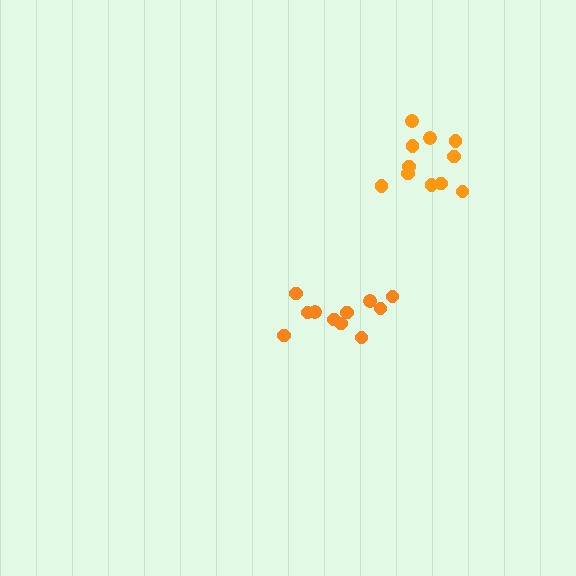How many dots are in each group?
Group 1: 11 dots, Group 2: 11 dots (22 total).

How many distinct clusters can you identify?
There are 2 distinct clusters.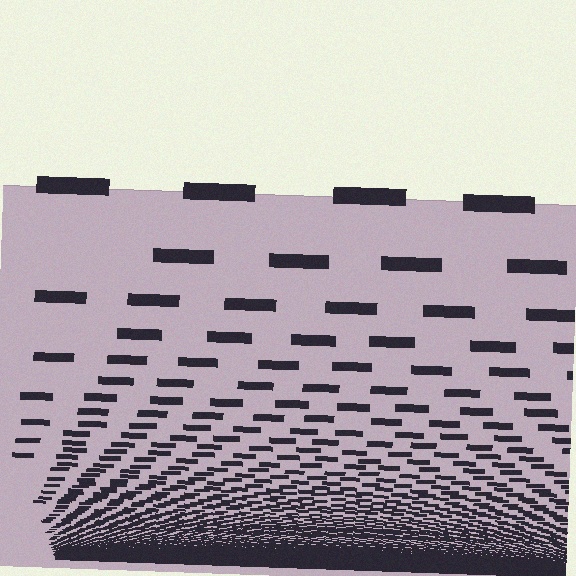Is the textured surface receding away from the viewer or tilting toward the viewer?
The surface appears to tilt toward the viewer. Texture elements get larger and sparser toward the top.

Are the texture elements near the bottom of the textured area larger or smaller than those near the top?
Smaller. The gradient is inverted — elements near the bottom are smaller and denser.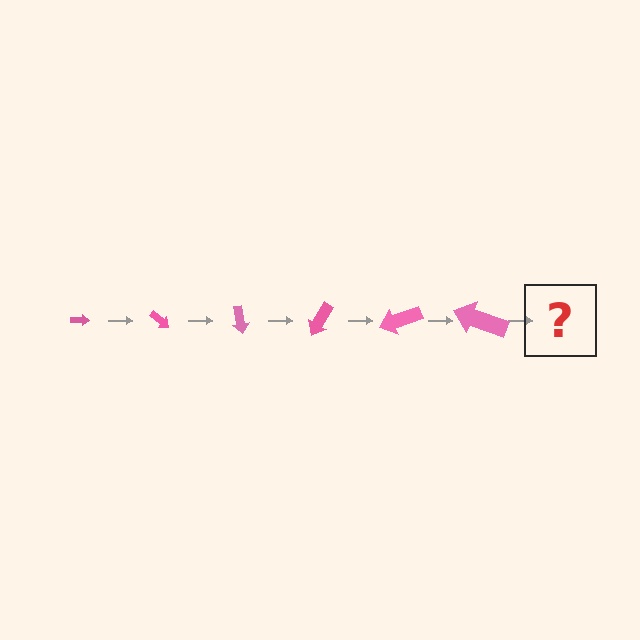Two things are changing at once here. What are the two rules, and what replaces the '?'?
The two rules are that the arrow grows larger each step and it rotates 40 degrees each step. The '?' should be an arrow, larger than the previous one and rotated 240 degrees from the start.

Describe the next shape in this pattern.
It should be an arrow, larger than the previous one and rotated 240 degrees from the start.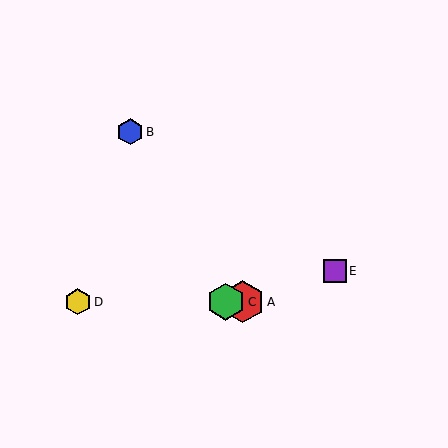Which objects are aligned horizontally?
Objects A, C, D are aligned horizontally.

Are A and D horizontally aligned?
Yes, both are at y≈302.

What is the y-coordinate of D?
Object D is at y≈302.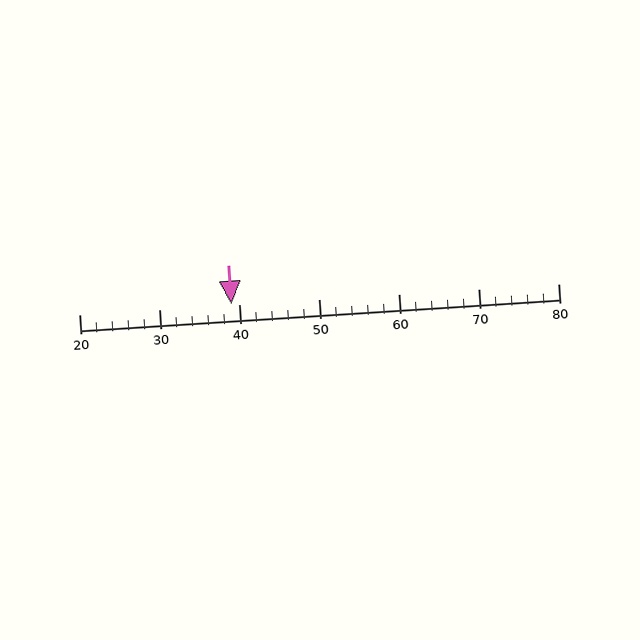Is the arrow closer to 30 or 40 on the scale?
The arrow is closer to 40.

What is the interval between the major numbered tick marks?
The major tick marks are spaced 10 units apart.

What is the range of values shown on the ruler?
The ruler shows values from 20 to 80.